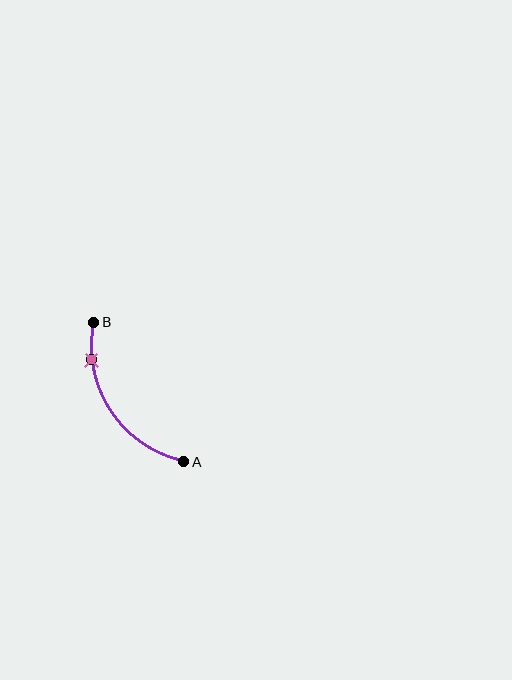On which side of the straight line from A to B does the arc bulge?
The arc bulges to the left of the straight line connecting A and B.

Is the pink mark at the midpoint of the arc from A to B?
No. The pink mark lies on the arc but is closer to endpoint B. The arc midpoint would be at the point on the curve equidistant along the arc from both A and B.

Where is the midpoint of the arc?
The arc midpoint is the point on the curve farthest from the straight line joining A and B. It sits to the left of that line.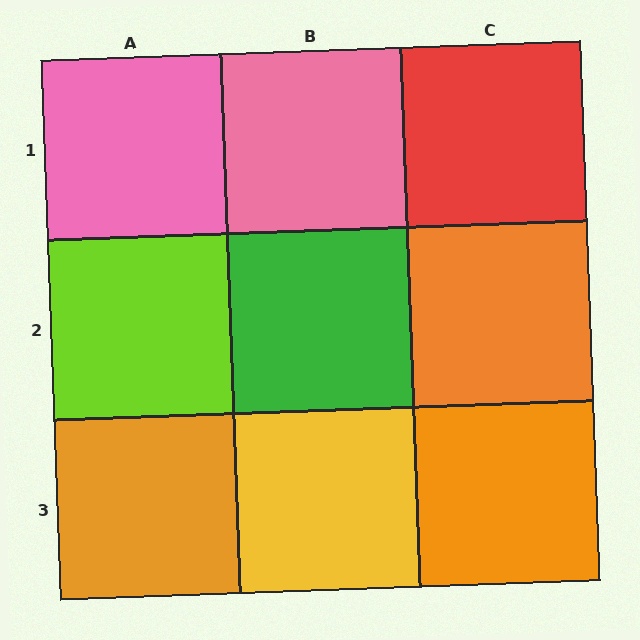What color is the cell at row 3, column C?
Orange.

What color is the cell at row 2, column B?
Green.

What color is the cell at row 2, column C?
Orange.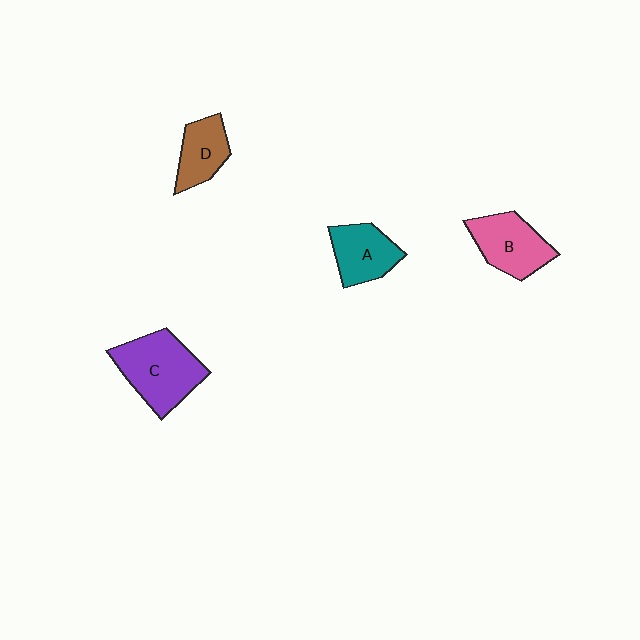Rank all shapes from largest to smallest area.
From largest to smallest: C (purple), B (pink), A (teal), D (brown).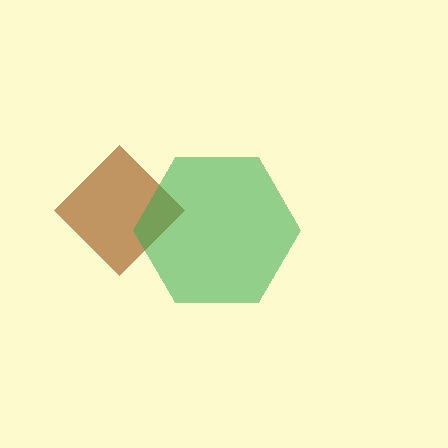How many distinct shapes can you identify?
There are 2 distinct shapes: a brown diamond, a green hexagon.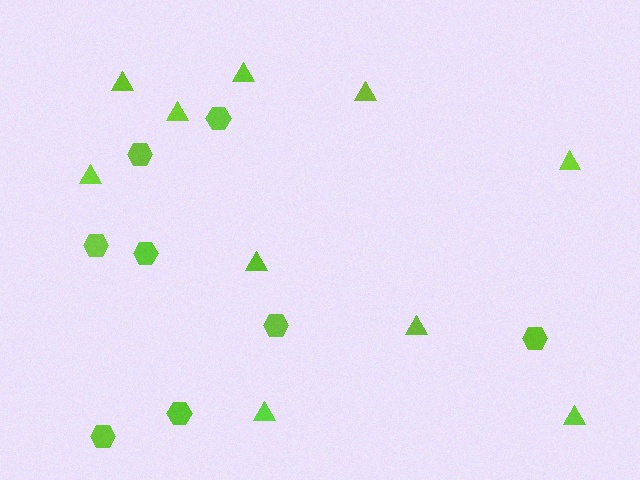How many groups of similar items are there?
There are 2 groups: one group of triangles (10) and one group of hexagons (8).